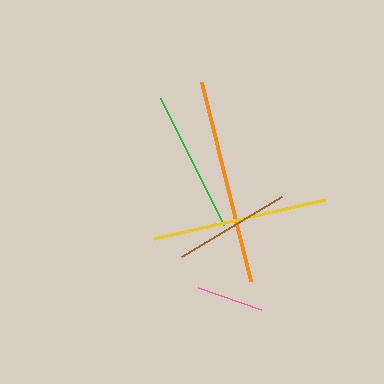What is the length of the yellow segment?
The yellow segment is approximately 176 pixels long.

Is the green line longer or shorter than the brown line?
The green line is longer than the brown line.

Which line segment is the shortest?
The pink line is the shortest at approximately 67 pixels.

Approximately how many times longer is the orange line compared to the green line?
The orange line is approximately 1.4 times the length of the green line.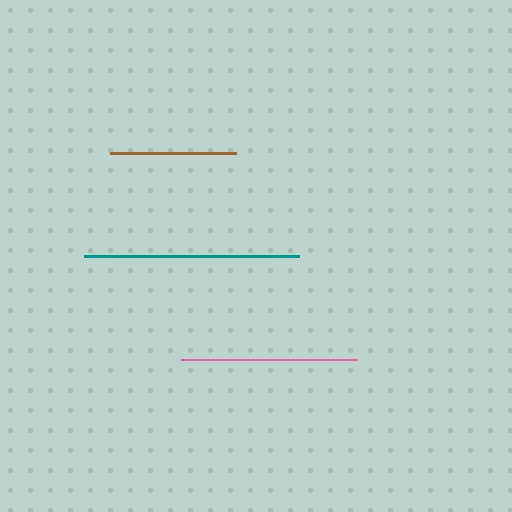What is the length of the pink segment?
The pink segment is approximately 175 pixels long.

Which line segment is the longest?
The teal line is the longest at approximately 214 pixels.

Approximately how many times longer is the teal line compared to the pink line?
The teal line is approximately 1.2 times the length of the pink line.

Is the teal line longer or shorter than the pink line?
The teal line is longer than the pink line.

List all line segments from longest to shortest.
From longest to shortest: teal, pink, brown.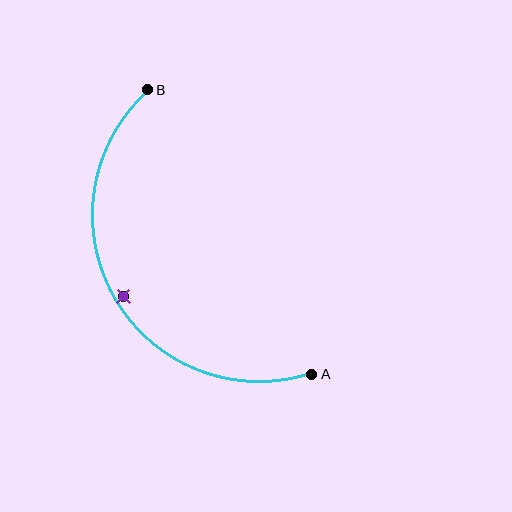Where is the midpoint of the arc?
The arc midpoint is the point on the curve farthest from the straight line joining A and B. It sits to the left of that line.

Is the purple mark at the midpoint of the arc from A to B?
No — the purple mark does not lie on the arc at all. It sits slightly inside the curve.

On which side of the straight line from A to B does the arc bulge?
The arc bulges to the left of the straight line connecting A and B.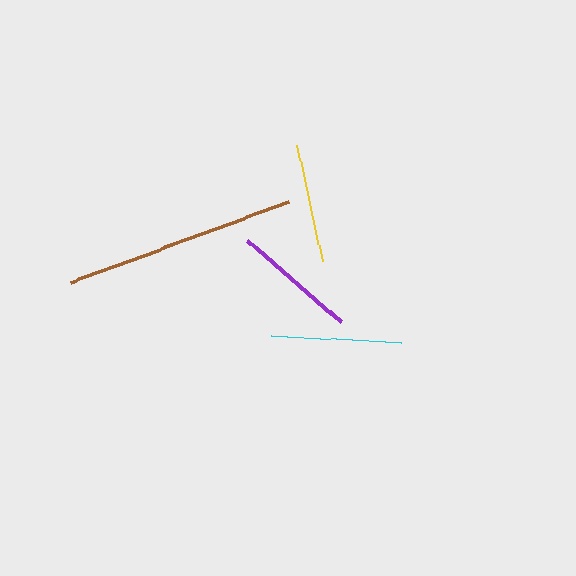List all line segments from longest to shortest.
From longest to shortest: brown, cyan, purple, yellow.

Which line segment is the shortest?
The yellow line is the shortest at approximately 119 pixels.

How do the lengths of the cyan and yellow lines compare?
The cyan and yellow lines are approximately the same length.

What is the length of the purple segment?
The purple segment is approximately 123 pixels long.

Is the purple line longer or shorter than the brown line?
The brown line is longer than the purple line.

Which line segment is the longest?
The brown line is the longest at approximately 233 pixels.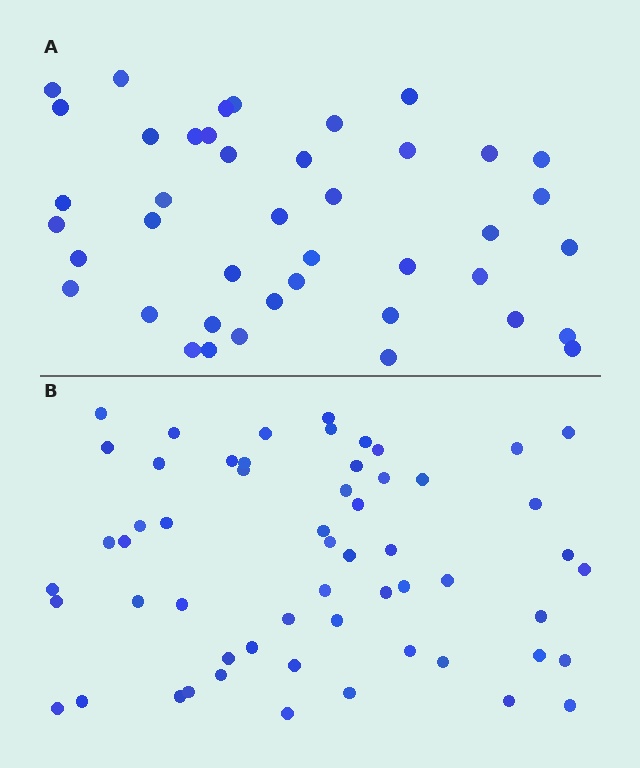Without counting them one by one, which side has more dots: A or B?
Region B (the bottom region) has more dots.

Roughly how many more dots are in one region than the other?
Region B has approximately 15 more dots than region A.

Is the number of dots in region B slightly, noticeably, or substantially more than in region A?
Region B has noticeably more, but not dramatically so. The ratio is roughly 1.4 to 1.